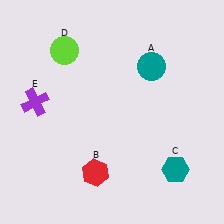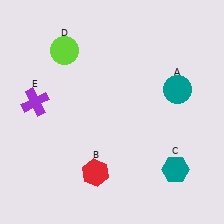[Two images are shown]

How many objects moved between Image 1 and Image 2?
1 object moved between the two images.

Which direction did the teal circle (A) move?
The teal circle (A) moved right.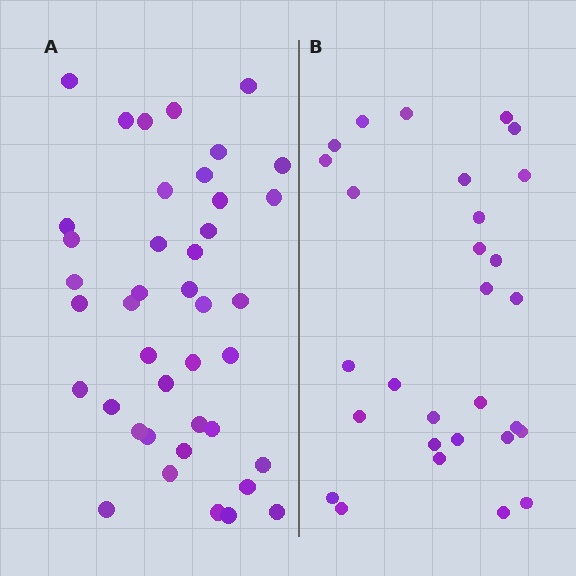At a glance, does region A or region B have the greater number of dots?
Region A (the left region) has more dots.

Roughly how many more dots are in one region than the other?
Region A has roughly 12 or so more dots than region B.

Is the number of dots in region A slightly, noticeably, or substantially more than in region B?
Region A has noticeably more, but not dramatically so. The ratio is roughly 1.4 to 1.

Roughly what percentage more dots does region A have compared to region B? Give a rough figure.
About 40% more.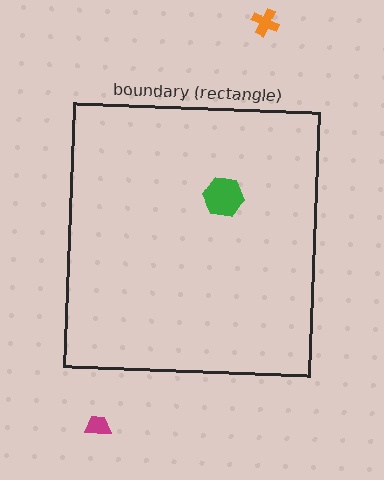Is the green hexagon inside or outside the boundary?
Inside.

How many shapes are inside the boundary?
1 inside, 2 outside.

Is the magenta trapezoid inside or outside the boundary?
Outside.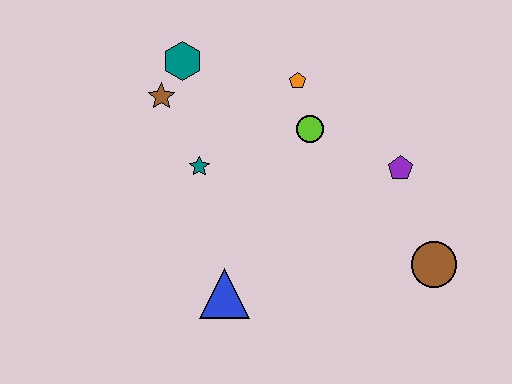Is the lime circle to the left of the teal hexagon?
No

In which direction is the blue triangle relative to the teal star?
The blue triangle is below the teal star.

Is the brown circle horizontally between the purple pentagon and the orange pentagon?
No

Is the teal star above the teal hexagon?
No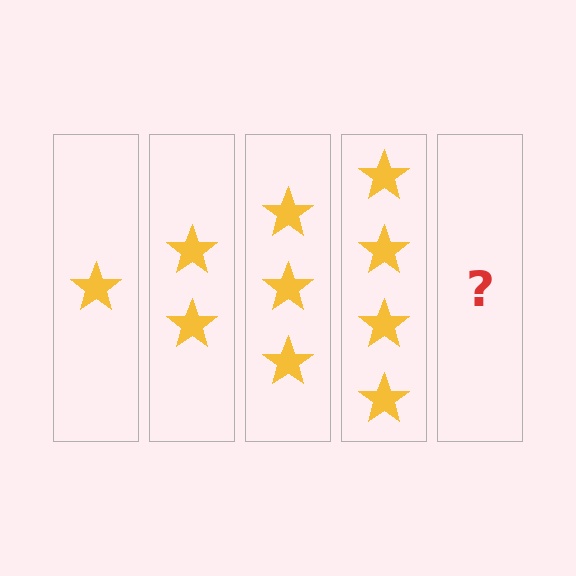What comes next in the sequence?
The next element should be 5 stars.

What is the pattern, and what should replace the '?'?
The pattern is that each step adds one more star. The '?' should be 5 stars.